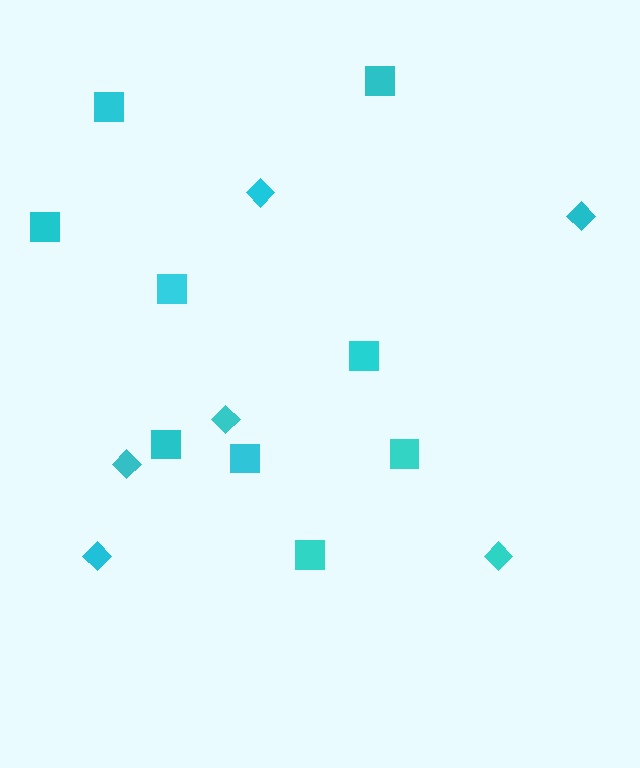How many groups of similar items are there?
There are 2 groups: one group of diamonds (6) and one group of squares (9).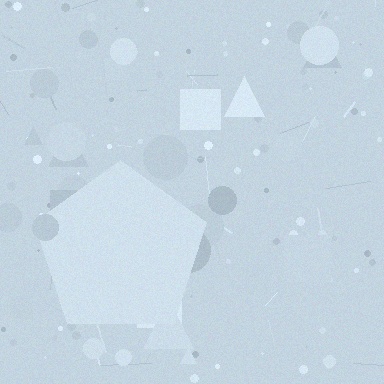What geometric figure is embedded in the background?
A pentagon is embedded in the background.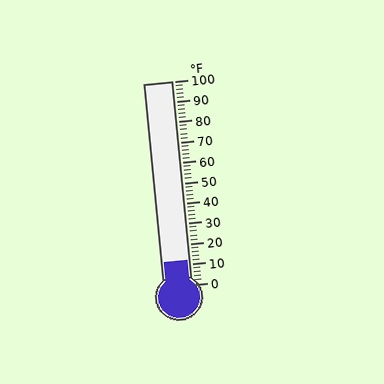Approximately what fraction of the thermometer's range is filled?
The thermometer is filled to approximately 10% of its range.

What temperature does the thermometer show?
The thermometer shows approximately 12°F.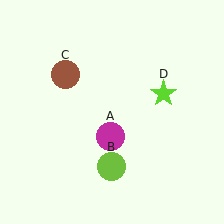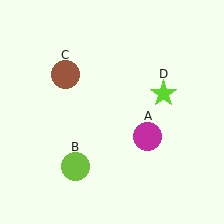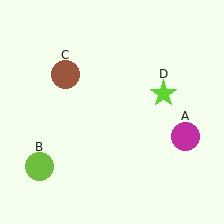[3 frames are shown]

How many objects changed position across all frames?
2 objects changed position: magenta circle (object A), lime circle (object B).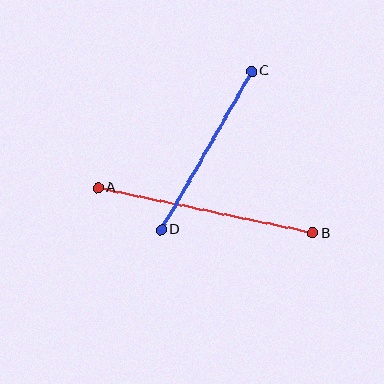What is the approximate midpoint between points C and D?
The midpoint is at approximately (206, 151) pixels.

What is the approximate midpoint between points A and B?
The midpoint is at approximately (205, 210) pixels.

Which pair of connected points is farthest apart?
Points A and B are farthest apart.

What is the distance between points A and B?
The distance is approximately 219 pixels.